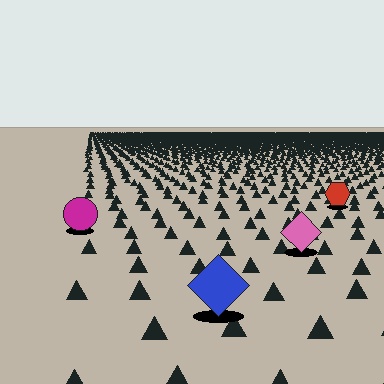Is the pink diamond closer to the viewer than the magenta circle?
Yes. The pink diamond is closer — you can tell from the texture gradient: the ground texture is coarser near it.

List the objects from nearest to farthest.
From nearest to farthest: the blue diamond, the pink diamond, the magenta circle, the red hexagon.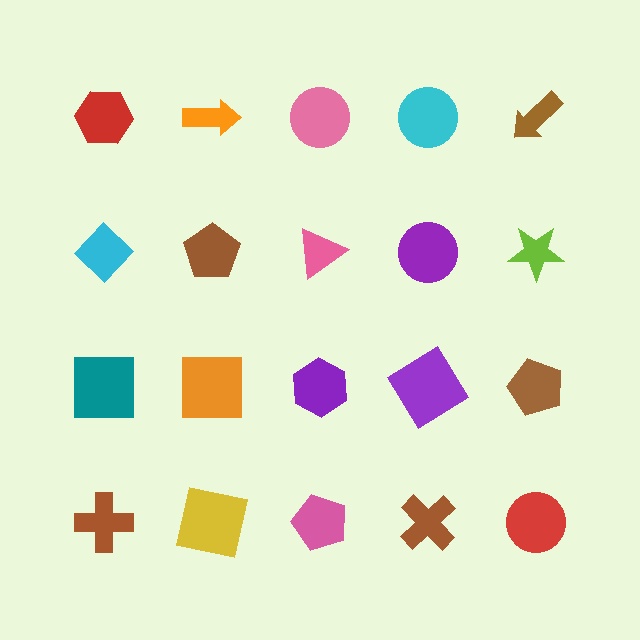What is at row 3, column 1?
A teal square.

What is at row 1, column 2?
An orange arrow.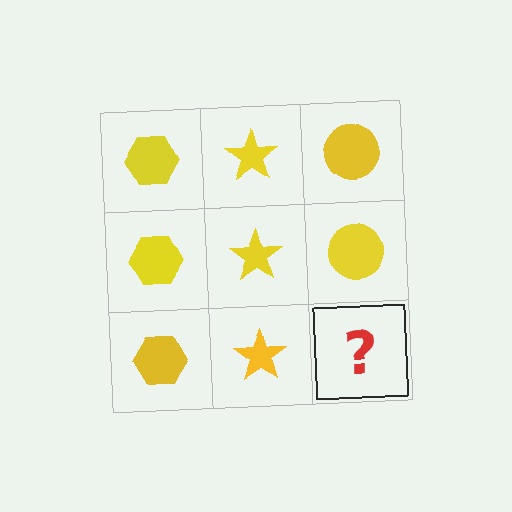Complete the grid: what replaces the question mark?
The question mark should be replaced with a yellow circle.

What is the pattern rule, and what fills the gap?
The rule is that each column has a consistent shape. The gap should be filled with a yellow circle.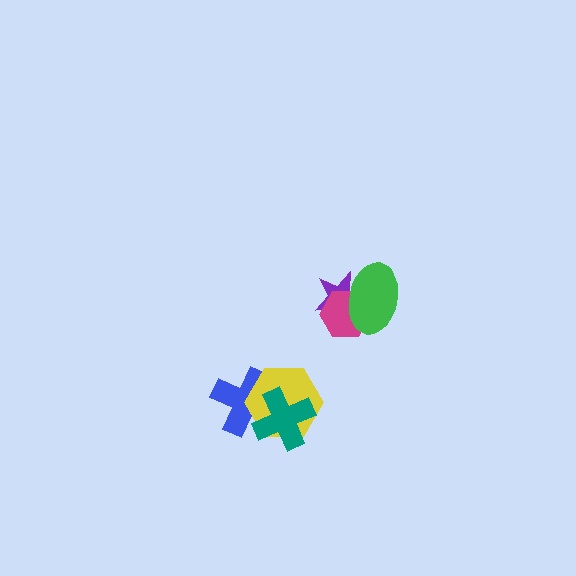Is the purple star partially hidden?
Yes, it is partially covered by another shape.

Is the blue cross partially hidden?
Yes, it is partially covered by another shape.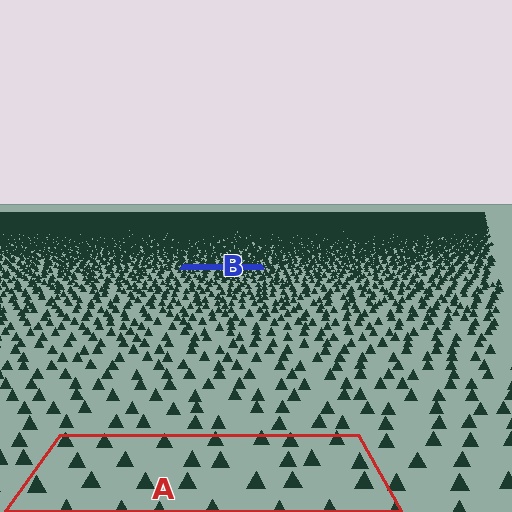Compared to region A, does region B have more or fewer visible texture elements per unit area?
Region B has more texture elements per unit area — they are packed more densely because it is farther away.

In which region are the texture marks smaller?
The texture marks are smaller in region B, because it is farther away.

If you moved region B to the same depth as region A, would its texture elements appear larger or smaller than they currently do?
They would appear larger. At a closer depth, the same texture elements are projected at a bigger on-screen size.